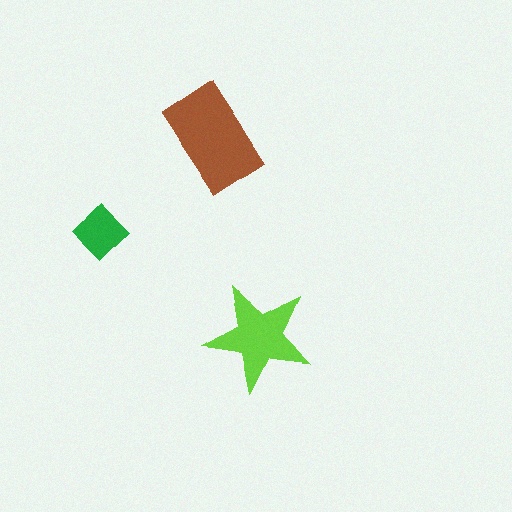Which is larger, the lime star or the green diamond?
The lime star.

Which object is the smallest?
The green diamond.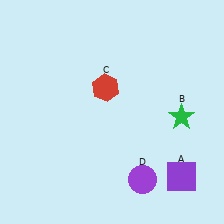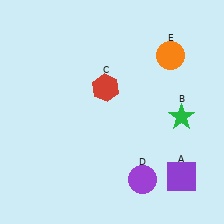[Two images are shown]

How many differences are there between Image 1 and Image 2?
There is 1 difference between the two images.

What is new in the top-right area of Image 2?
An orange circle (E) was added in the top-right area of Image 2.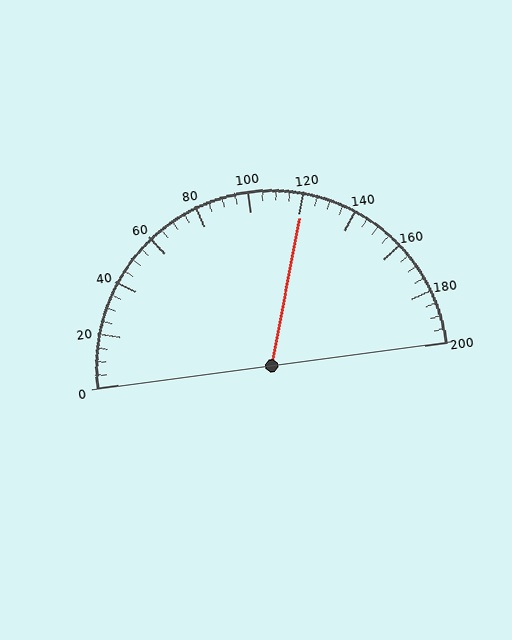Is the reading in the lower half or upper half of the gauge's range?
The reading is in the upper half of the range (0 to 200).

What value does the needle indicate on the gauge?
The needle indicates approximately 120.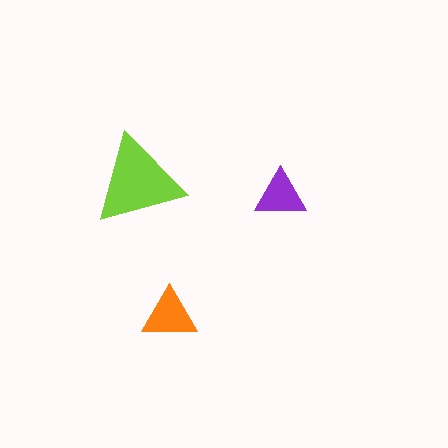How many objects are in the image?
There are 3 objects in the image.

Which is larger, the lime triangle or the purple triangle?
The lime one.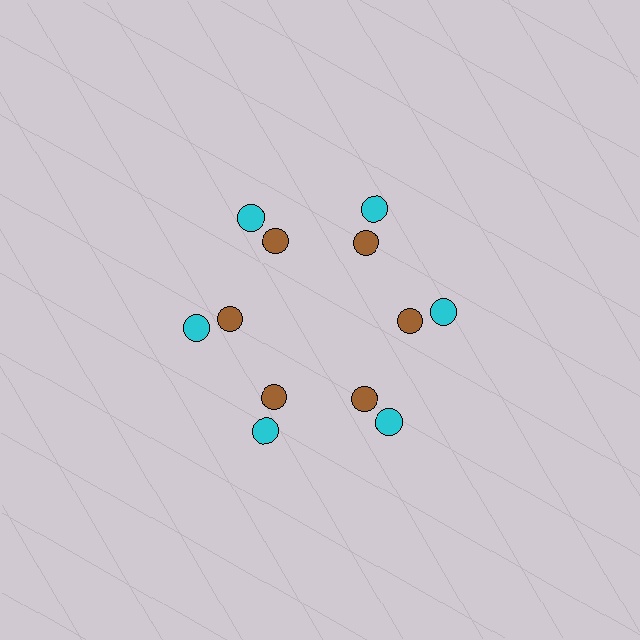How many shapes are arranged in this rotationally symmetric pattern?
There are 12 shapes, arranged in 6 groups of 2.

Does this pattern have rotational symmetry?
Yes, this pattern has 6-fold rotational symmetry. It looks the same after rotating 60 degrees around the center.